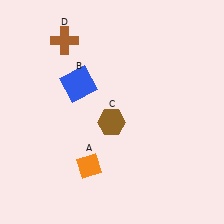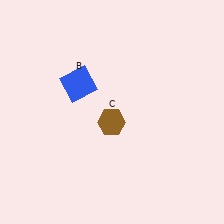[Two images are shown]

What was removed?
The orange diamond (A), the brown cross (D) were removed in Image 2.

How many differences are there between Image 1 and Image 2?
There are 2 differences between the two images.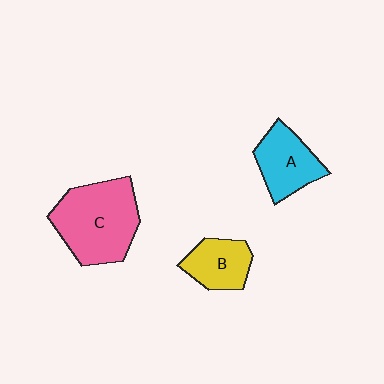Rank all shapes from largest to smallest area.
From largest to smallest: C (pink), A (cyan), B (yellow).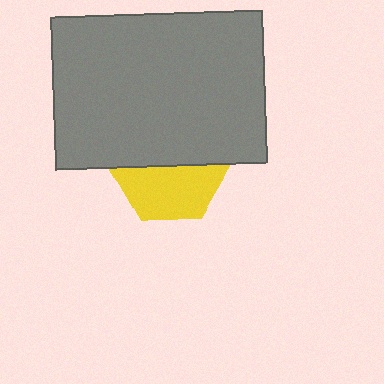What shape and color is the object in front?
The object in front is a gray rectangle.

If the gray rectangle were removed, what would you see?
You would see the complete yellow hexagon.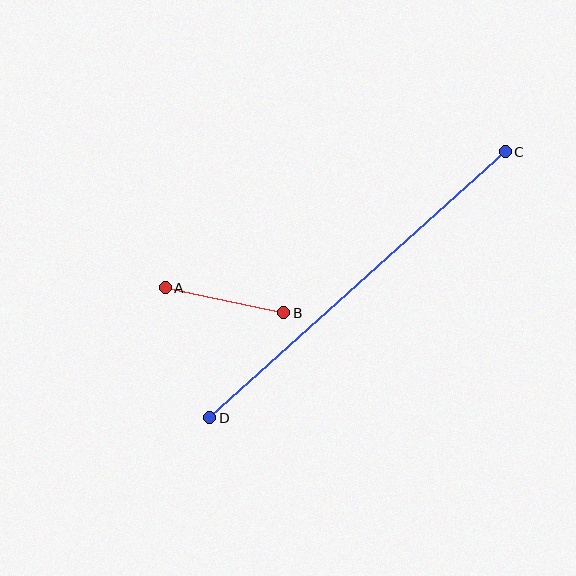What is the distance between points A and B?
The distance is approximately 121 pixels.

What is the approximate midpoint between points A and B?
The midpoint is at approximately (224, 300) pixels.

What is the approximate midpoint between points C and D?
The midpoint is at approximately (357, 285) pixels.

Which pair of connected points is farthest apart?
Points C and D are farthest apart.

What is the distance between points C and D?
The distance is approximately 397 pixels.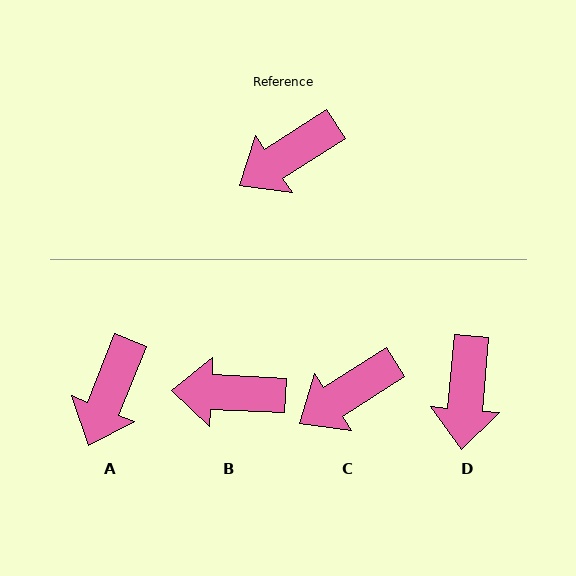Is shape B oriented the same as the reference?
No, it is off by about 35 degrees.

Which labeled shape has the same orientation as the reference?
C.